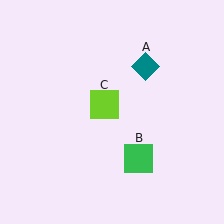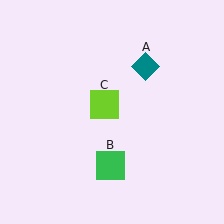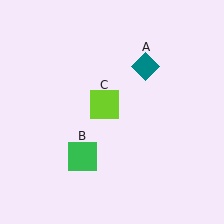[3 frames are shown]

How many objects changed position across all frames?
1 object changed position: green square (object B).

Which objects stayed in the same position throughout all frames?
Teal diamond (object A) and lime square (object C) remained stationary.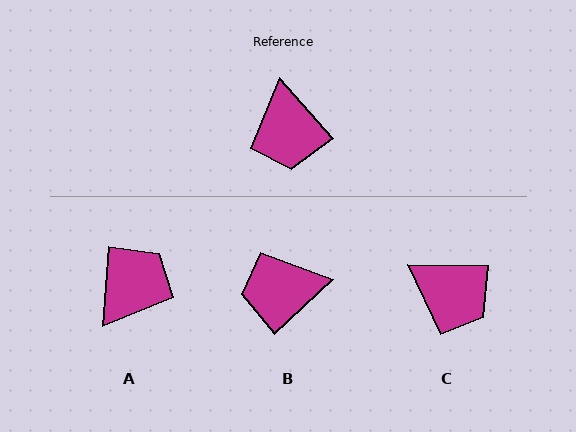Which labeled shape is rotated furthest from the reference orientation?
A, about 134 degrees away.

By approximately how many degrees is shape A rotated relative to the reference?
Approximately 134 degrees counter-clockwise.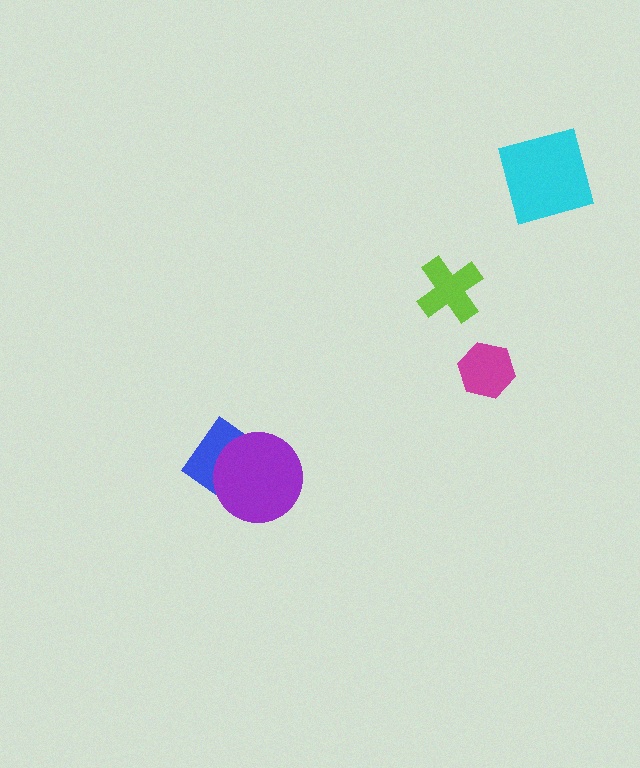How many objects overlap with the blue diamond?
1 object overlaps with the blue diamond.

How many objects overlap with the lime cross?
0 objects overlap with the lime cross.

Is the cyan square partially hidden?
No, no other shape covers it.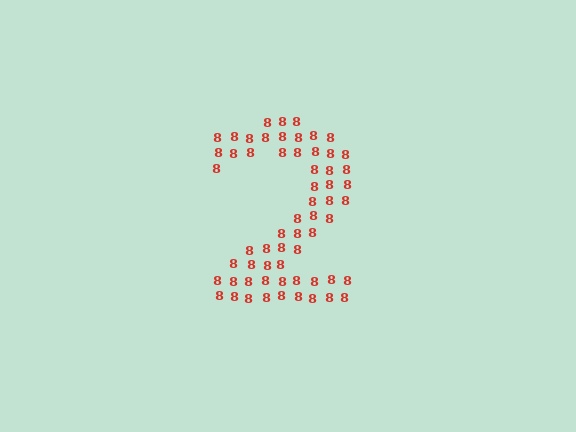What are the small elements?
The small elements are digit 8's.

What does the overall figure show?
The overall figure shows the digit 2.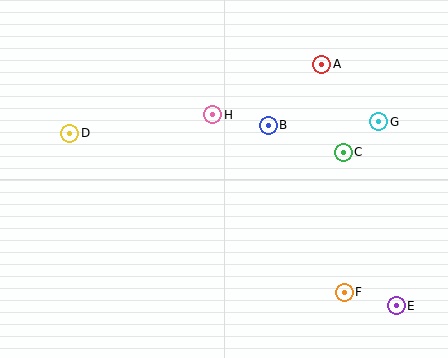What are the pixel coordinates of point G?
Point G is at (379, 122).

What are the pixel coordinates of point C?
Point C is at (343, 152).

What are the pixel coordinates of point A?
Point A is at (322, 64).